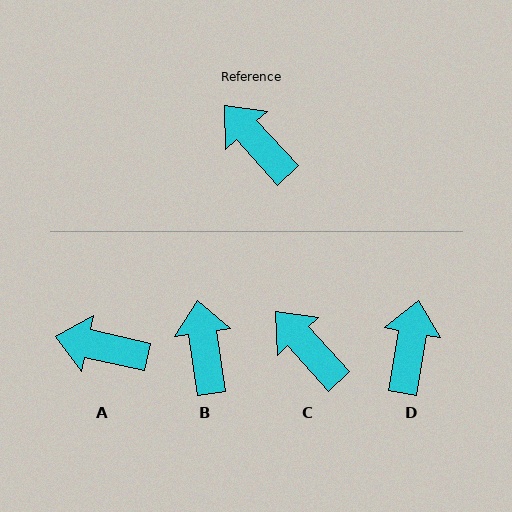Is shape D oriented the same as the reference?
No, it is off by about 52 degrees.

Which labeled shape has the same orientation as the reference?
C.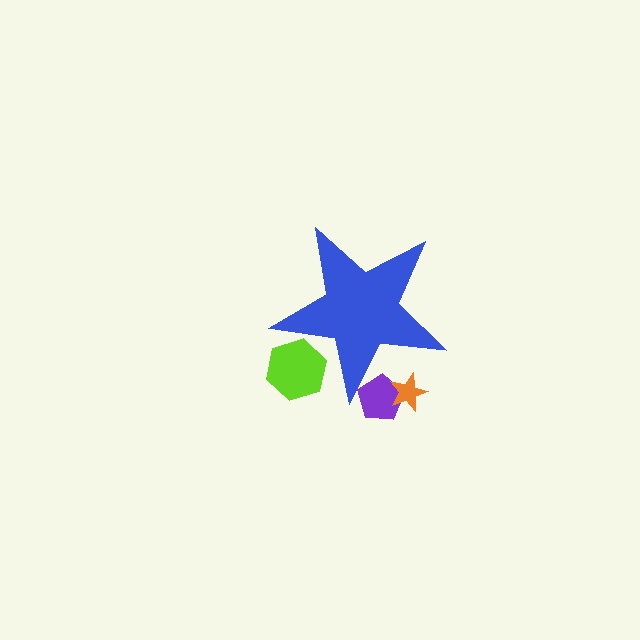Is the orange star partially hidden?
Yes, the orange star is partially hidden behind the blue star.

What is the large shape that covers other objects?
A blue star.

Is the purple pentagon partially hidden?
Yes, the purple pentagon is partially hidden behind the blue star.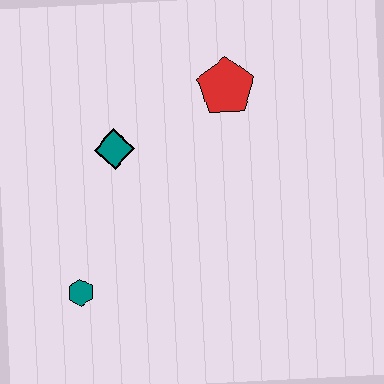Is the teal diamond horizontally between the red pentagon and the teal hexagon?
Yes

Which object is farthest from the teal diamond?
The teal hexagon is farthest from the teal diamond.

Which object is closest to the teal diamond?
The red pentagon is closest to the teal diamond.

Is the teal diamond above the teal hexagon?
Yes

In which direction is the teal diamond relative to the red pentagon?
The teal diamond is to the left of the red pentagon.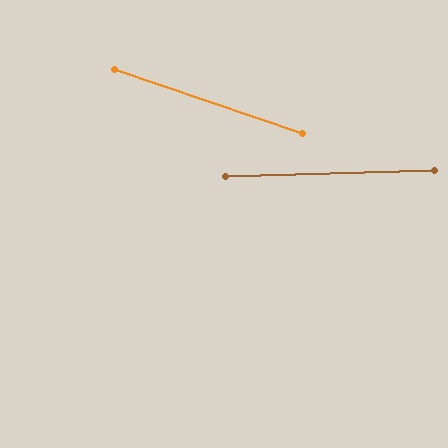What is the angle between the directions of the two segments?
Approximately 21 degrees.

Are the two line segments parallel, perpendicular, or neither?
Neither parallel nor perpendicular — they differ by about 21°.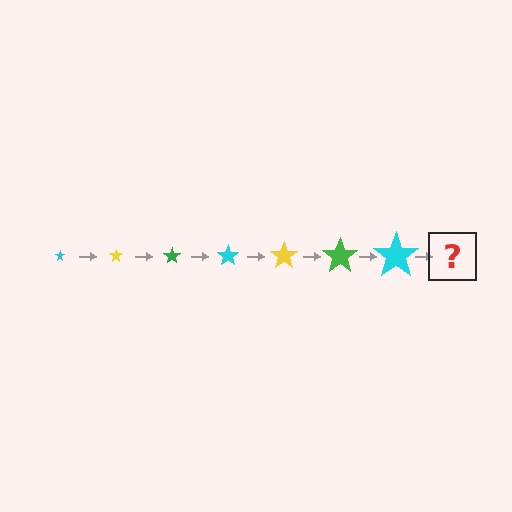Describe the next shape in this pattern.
It should be a yellow star, larger than the previous one.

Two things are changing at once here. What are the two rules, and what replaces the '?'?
The two rules are that the star grows larger each step and the color cycles through cyan, yellow, and green. The '?' should be a yellow star, larger than the previous one.